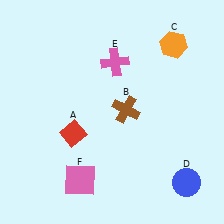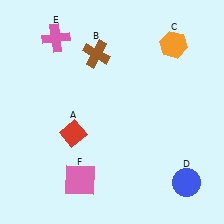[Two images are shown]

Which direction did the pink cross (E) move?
The pink cross (E) moved left.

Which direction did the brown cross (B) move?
The brown cross (B) moved up.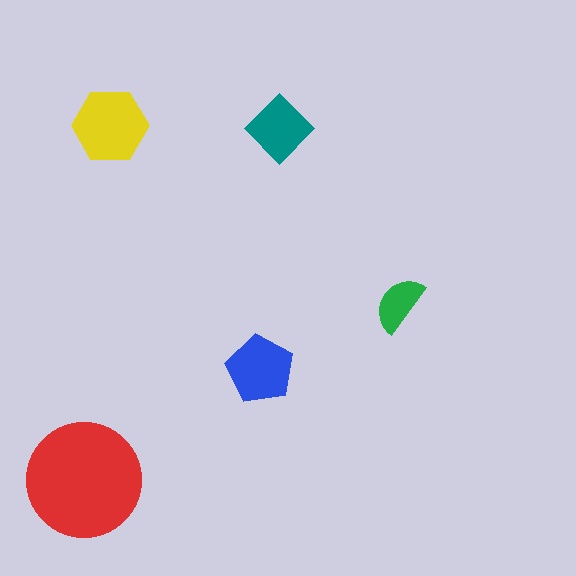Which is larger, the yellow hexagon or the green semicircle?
The yellow hexagon.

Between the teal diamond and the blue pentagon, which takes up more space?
The blue pentagon.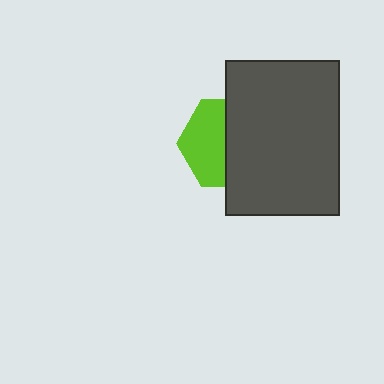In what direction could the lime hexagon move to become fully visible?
The lime hexagon could move left. That would shift it out from behind the dark gray rectangle entirely.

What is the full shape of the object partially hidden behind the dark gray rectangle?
The partially hidden object is a lime hexagon.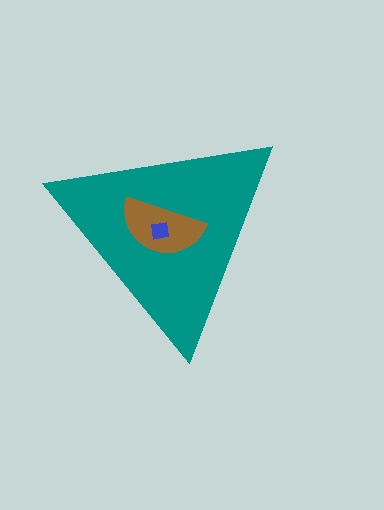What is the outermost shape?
The teal triangle.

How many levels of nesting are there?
3.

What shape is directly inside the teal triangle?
The brown semicircle.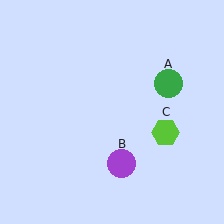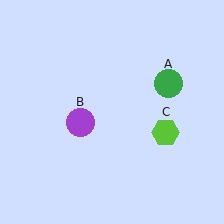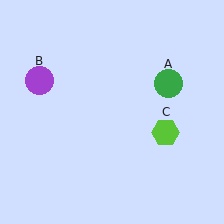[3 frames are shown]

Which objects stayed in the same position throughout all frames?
Green circle (object A) and lime hexagon (object C) remained stationary.